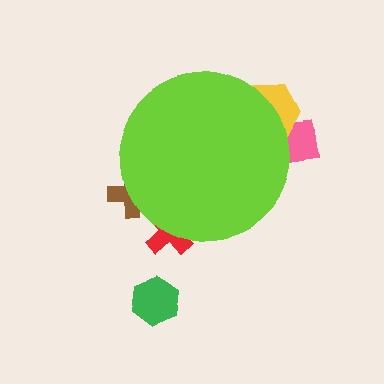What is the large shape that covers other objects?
A lime circle.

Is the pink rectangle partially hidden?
Yes, the pink rectangle is partially hidden behind the lime circle.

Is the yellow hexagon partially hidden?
Yes, the yellow hexagon is partially hidden behind the lime circle.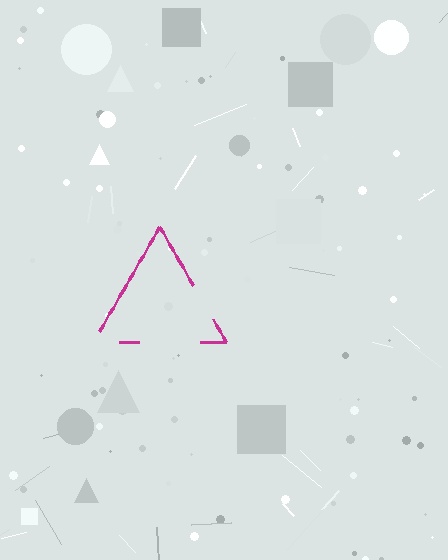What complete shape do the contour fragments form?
The contour fragments form a triangle.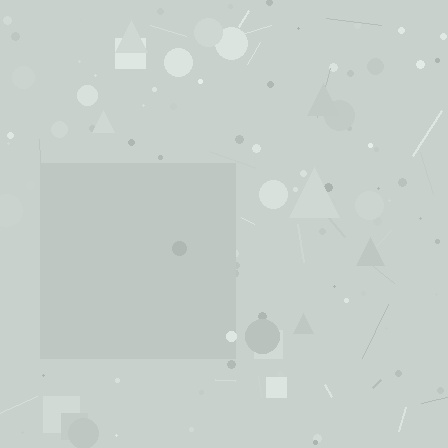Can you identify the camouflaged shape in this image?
The camouflaged shape is a square.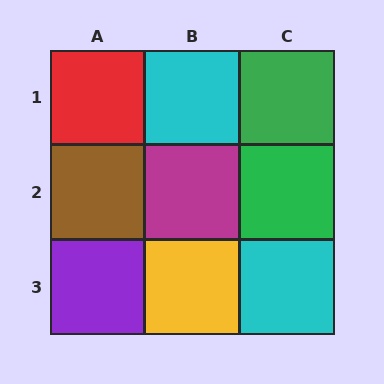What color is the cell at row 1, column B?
Cyan.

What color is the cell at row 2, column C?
Green.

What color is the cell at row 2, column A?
Brown.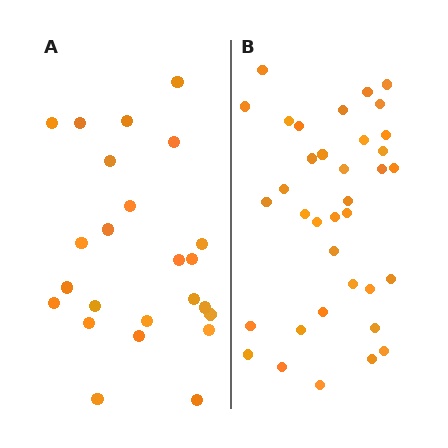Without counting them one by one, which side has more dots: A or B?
Region B (the right region) has more dots.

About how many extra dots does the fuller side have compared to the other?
Region B has roughly 12 or so more dots than region A.